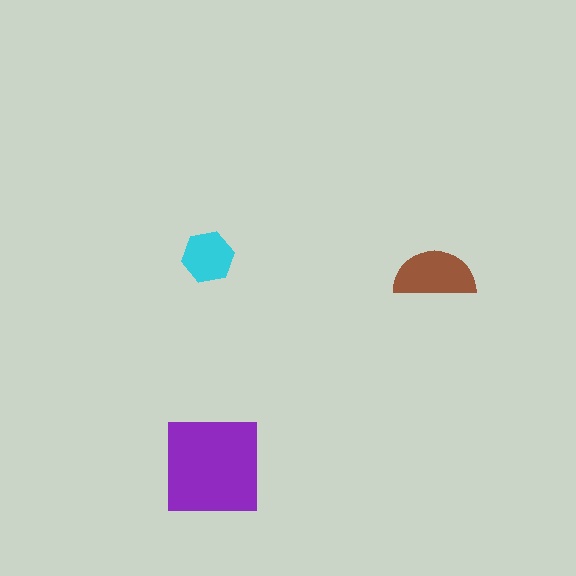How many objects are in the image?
There are 3 objects in the image.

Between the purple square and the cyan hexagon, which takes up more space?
The purple square.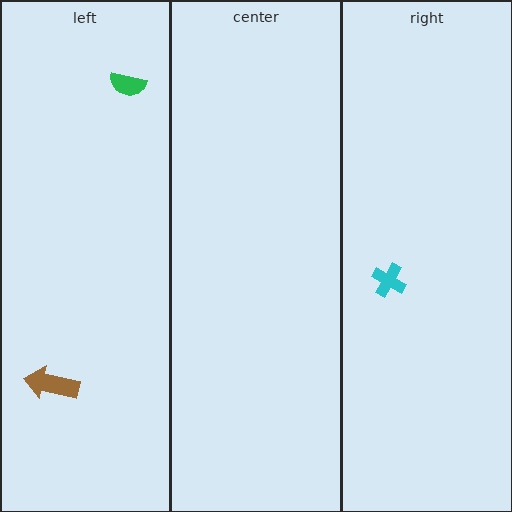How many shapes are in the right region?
1.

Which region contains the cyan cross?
The right region.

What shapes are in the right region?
The cyan cross.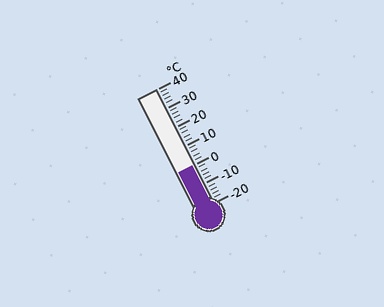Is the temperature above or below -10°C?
The temperature is above -10°C.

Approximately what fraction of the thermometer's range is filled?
The thermometer is filled to approximately 35% of its range.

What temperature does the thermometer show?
The thermometer shows approximately 0°C.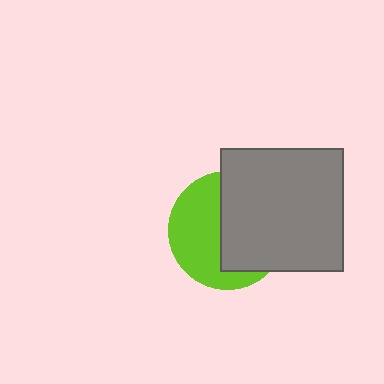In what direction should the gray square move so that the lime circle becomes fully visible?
The gray square should move right. That is the shortest direction to clear the overlap and leave the lime circle fully visible.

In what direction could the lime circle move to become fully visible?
The lime circle could move left. That would shift it out from behind the gray square entirely.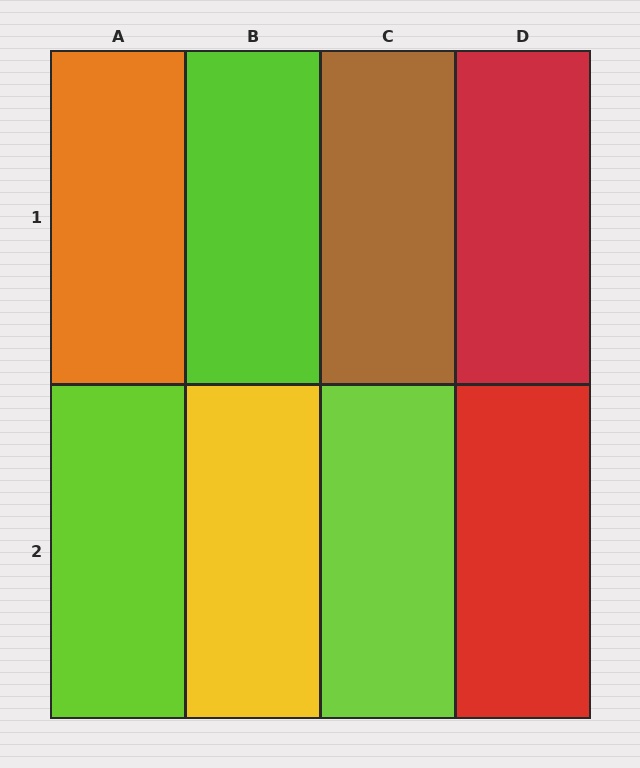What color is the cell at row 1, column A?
Orange.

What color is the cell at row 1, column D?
Red.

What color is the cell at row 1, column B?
Lime.